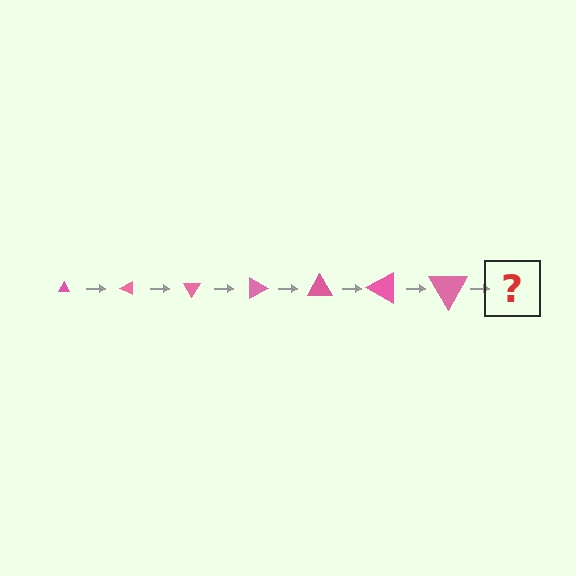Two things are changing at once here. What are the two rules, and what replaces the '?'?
The two rules are that the triangle grows larger each step and it rotates 30 degrees each step. The '?' should be a triangle, larger than the previous one and rotated 210 degrees from the start.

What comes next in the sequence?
The next element should be a triangle, larger than the previous one and rotated 210 degrees from the start.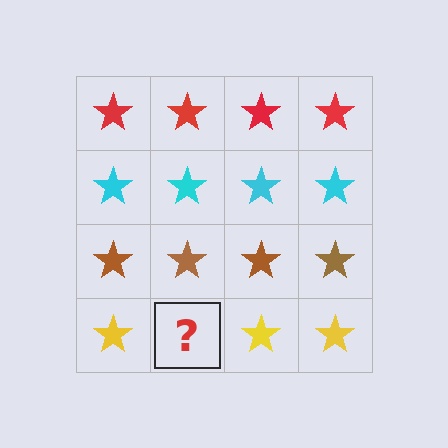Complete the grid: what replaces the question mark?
The question mark should be replaced with a yellow star.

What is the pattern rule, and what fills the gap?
The rule is that each row has a consistent color. The gap should be filled with a yellow star.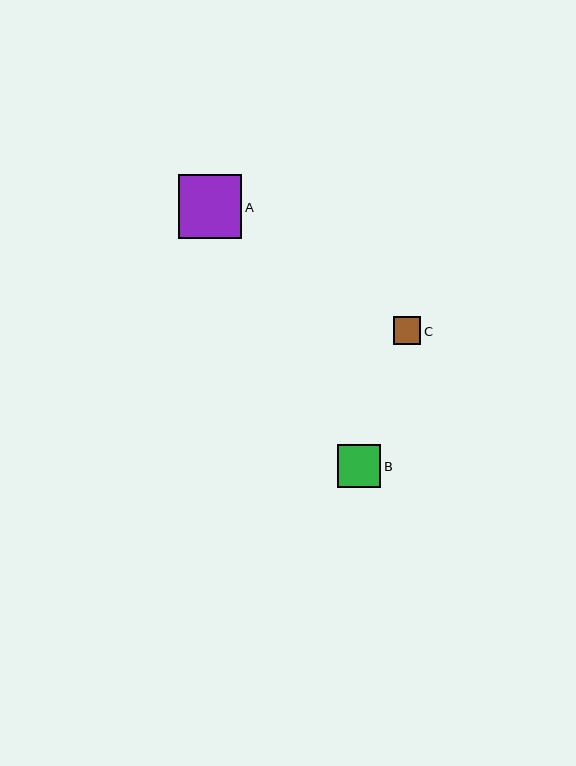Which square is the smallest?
Square C is the smallest with a size of approximately 27 pixels.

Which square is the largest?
Square A is the largest with a size of approximately 63 pixels.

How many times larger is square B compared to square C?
Square B is approximately 1.6 times the size of square C.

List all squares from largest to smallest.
From largest to smallest: A, B, C.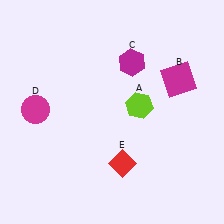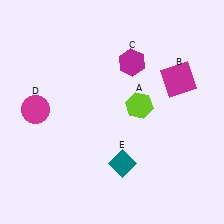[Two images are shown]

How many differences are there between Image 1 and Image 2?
There is 1 difference between the two images.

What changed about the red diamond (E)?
In Image 1, E is red. In Image 2, it changed to teal.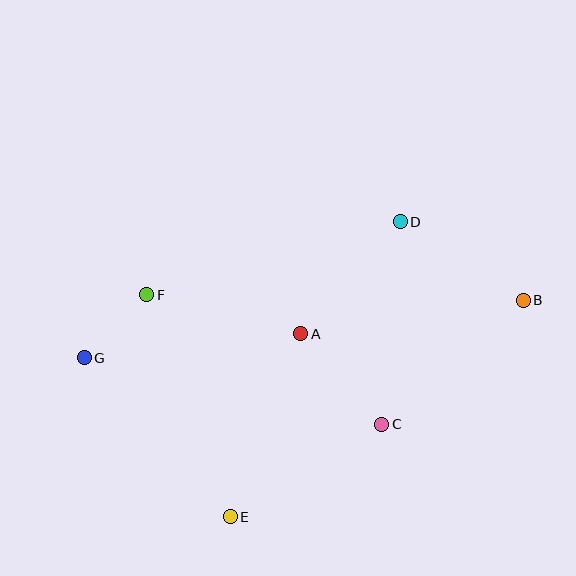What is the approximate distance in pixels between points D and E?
The distance between D and E is approximately 341 pixels.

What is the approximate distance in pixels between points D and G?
The distance between D and G is approximately 344 pixels.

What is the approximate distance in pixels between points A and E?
The distance between A and E is approximately 196 pixels.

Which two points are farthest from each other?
Points B and G are farthest from each other.